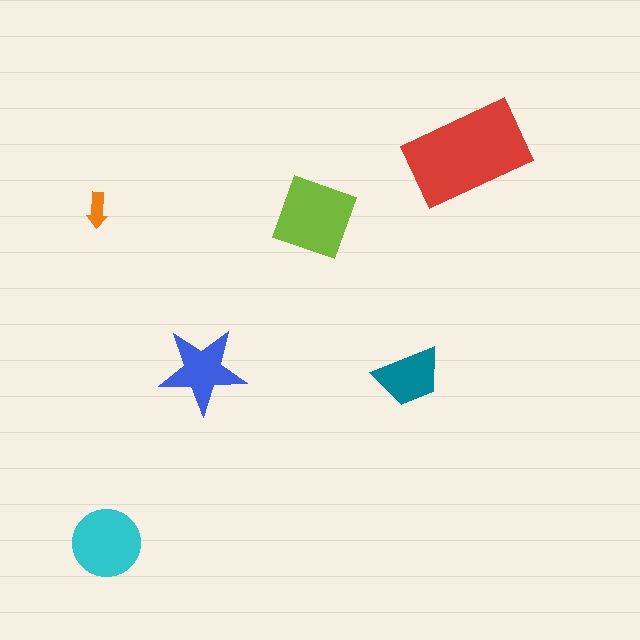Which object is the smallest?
The orange arrow.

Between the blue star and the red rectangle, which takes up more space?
The red rectangle.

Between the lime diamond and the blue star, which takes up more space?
The lime diamond.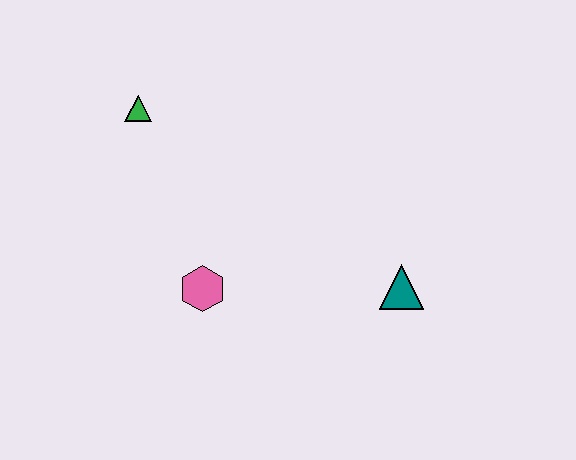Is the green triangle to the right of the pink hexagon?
No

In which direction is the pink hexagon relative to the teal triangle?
The pink hexagon is to the left of the teal triangle.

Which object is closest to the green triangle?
The pink hexagon is closest to the green triangle.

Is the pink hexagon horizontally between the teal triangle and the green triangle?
Yes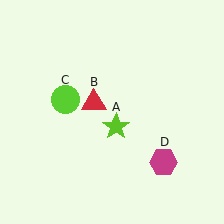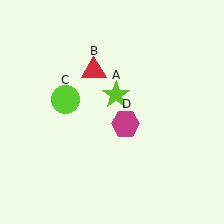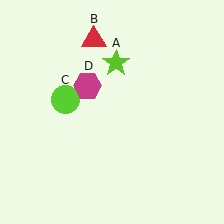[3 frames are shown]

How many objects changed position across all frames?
3 objects changed position: lime star (object A), red triangle (object B), magenta hexagon (object D).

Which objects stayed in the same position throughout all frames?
Lime circle (object C) remained stationary.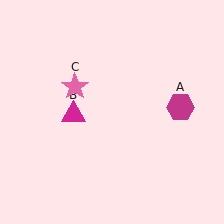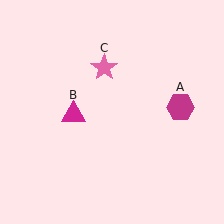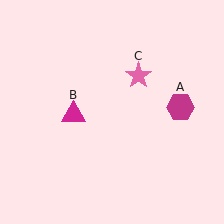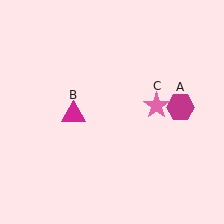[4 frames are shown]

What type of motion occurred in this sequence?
The pink star (object C) rotated clockwise around the center of the scene.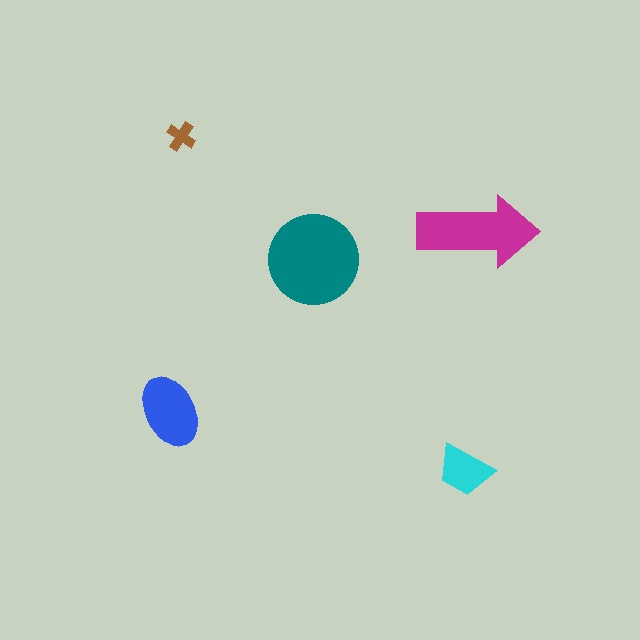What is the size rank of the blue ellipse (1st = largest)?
3rd.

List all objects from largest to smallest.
The teal circle, the magenta arrow, the blue ellipse, the cyan trapezoid, the brown cross.